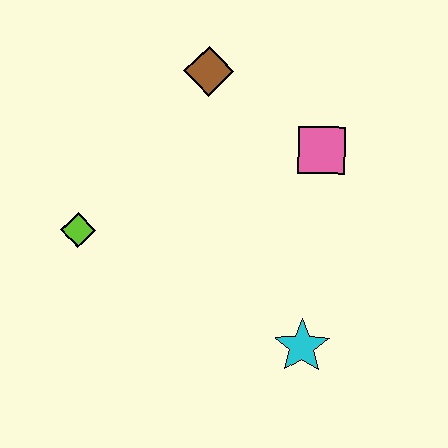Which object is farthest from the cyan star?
The brown diamond is farthest from the cyan star.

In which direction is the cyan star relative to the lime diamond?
The cyan star is to the right of the lime diamond.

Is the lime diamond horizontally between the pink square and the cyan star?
No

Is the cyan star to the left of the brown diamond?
No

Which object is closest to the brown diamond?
The pink square is closest to the brown diamond.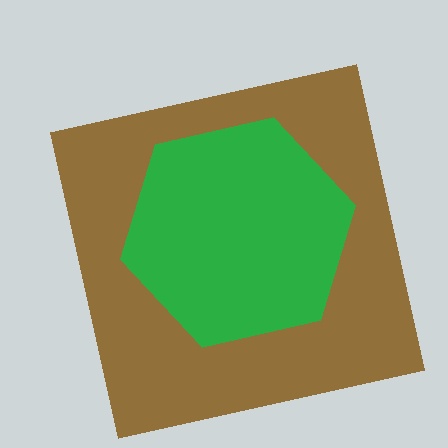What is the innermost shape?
The green hexagon.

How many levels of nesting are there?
2.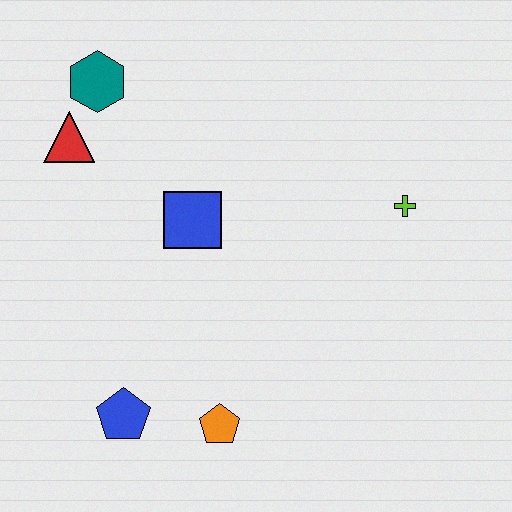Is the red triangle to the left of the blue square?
Yes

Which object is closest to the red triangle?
The teal hexagon is closest to the red triangle.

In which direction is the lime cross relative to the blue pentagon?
The lime cross is to the right of the blue pentagon.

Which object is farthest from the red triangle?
The lime cross is farthest from the red triangle.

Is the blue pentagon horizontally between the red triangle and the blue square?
Yes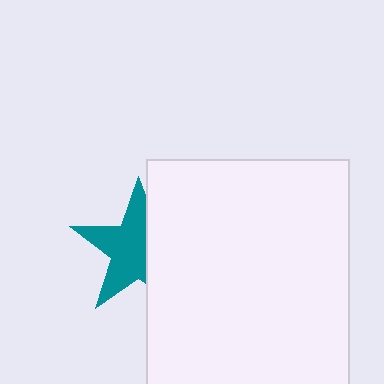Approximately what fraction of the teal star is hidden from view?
Roughly 40% of the teal star is hidden behind the white rectangle.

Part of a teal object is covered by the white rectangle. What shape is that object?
It is a star.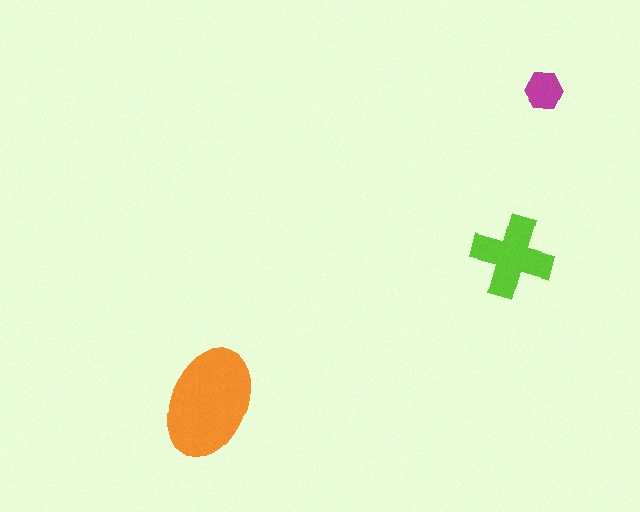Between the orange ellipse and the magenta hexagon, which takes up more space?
The orange ellipse.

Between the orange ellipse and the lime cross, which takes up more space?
The orange ellipse.